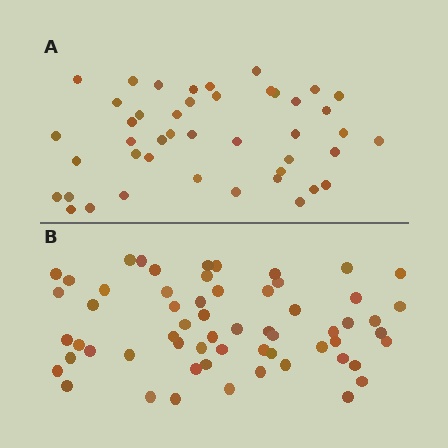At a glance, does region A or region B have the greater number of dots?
Region B (the bottom region) has more dots.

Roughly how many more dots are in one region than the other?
Region B has approximately 15 more dots than region A.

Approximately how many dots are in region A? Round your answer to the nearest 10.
About 40 dots. (The exact count is 44, which rounds to 40.)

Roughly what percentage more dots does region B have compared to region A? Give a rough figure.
About 35% more.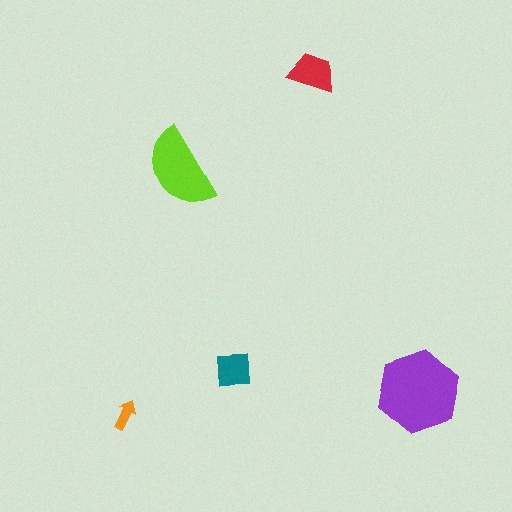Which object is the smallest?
The orange arrow.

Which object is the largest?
The purple hexagon.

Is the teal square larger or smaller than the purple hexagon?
Smaller.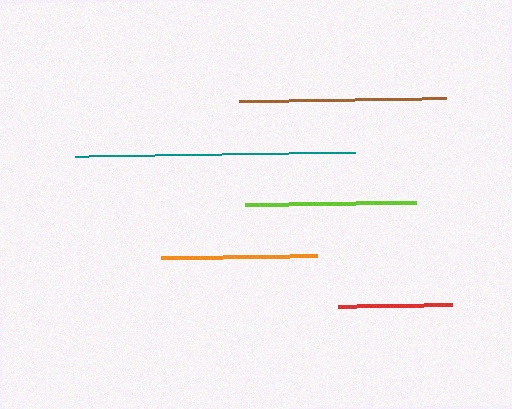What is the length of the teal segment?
The teal segment is approximately 280 pixels long.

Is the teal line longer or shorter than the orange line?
The teal line is longer than the orange line.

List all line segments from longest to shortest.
From longest to shortest: teal, brown, lime, orange, red.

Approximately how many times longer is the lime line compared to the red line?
The lime line is approximately 1.5 times the length of the red line.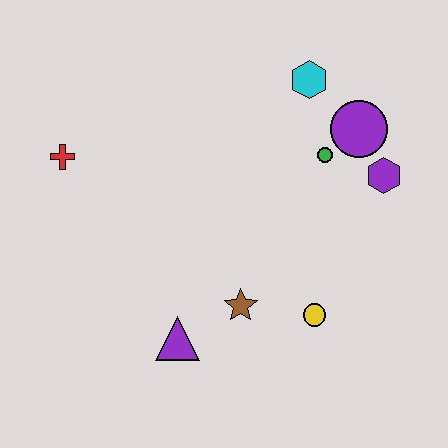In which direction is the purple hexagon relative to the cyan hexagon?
The purple hexagon is below the cyan hexagon.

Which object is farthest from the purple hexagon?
The red cross is farthest from the purple hexagon.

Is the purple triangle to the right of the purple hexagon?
No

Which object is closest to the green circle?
The purple circle is closest to the green circle.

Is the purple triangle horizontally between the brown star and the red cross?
Yes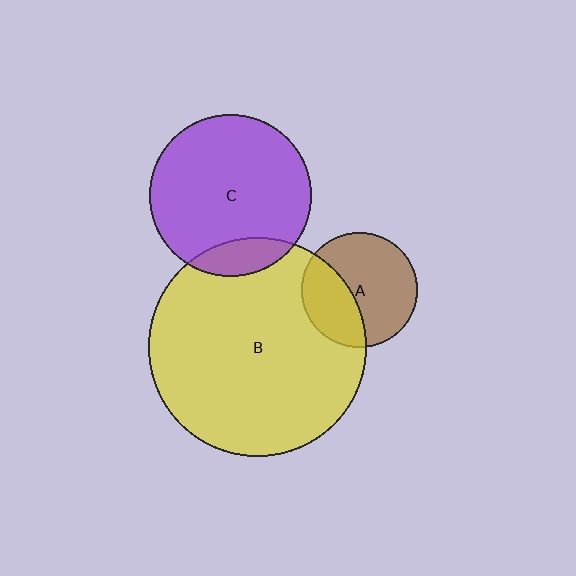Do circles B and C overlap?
Yes.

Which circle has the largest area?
Circle B (yellow).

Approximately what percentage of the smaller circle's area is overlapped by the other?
Approximately 15%.